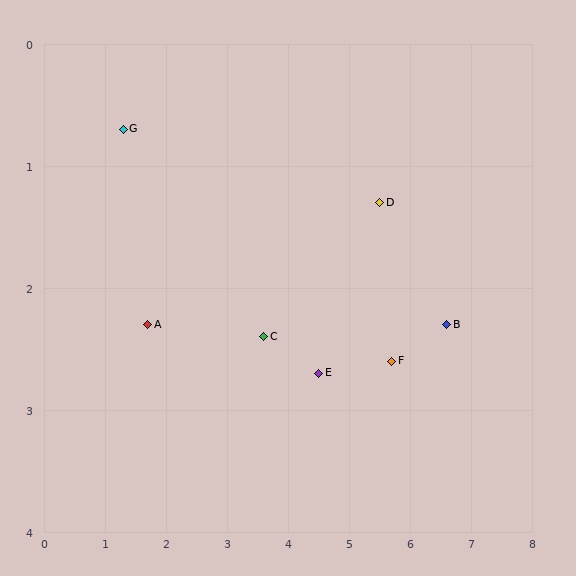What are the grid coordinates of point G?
Point G is at approximately (1.3, 0.7).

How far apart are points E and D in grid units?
Points E and D are about 1.7 grid units apart.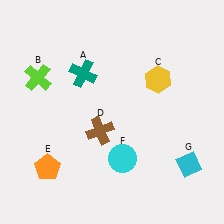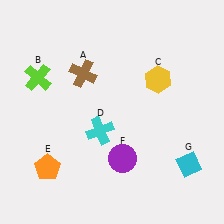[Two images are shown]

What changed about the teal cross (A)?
In Image 1, A is teal. In Image 2, it changed to brown.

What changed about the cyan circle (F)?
In Image 1, F is cyan. In Image 2, it changed to purple.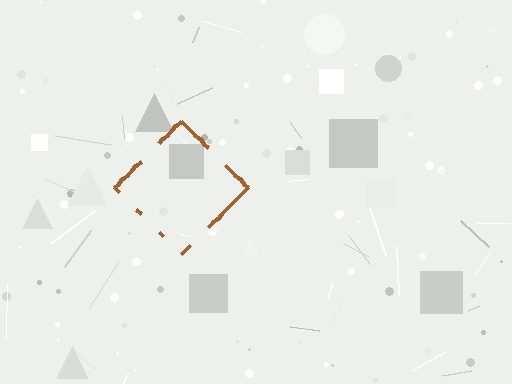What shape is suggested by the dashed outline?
The dashed outline suggests a diamond.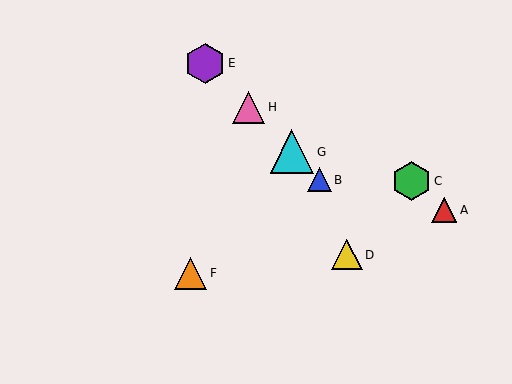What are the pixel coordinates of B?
Object B is at (319, 180).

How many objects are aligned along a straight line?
4 objects (B, E, G, H) are aligned along a straight line.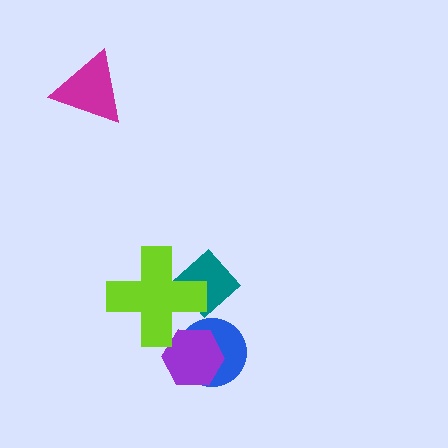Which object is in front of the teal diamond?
The lime cross is in front of the teal diamond.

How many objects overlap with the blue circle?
1 object overlaps with the blue circle.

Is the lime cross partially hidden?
No, no other shape covers it.